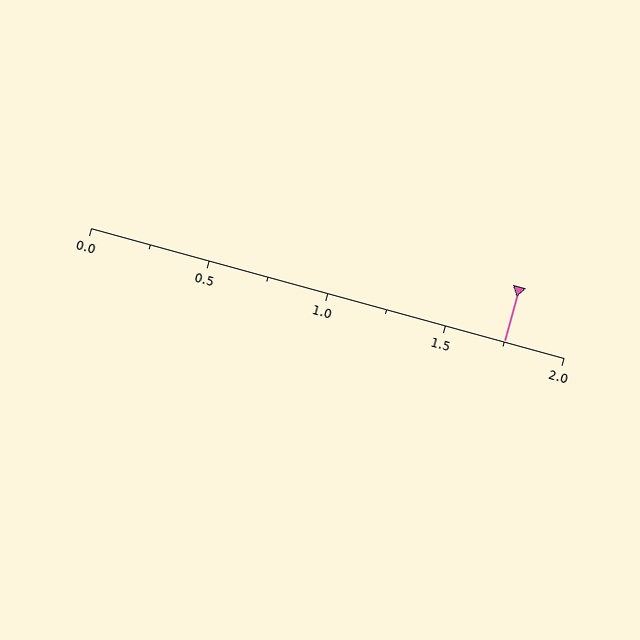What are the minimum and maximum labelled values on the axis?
The axis runs from 0.0 to 2.0.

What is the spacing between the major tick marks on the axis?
The major ticks are spaced 0.5 apart.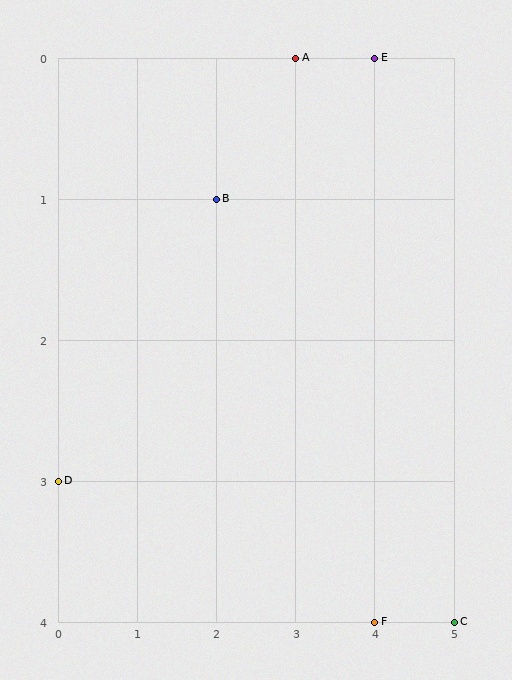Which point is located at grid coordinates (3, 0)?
Point A is at (3, 0).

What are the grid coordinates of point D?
Point D is at grid coordinates (0, 3).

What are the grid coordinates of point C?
Point C is at grid coordinates (5, 4).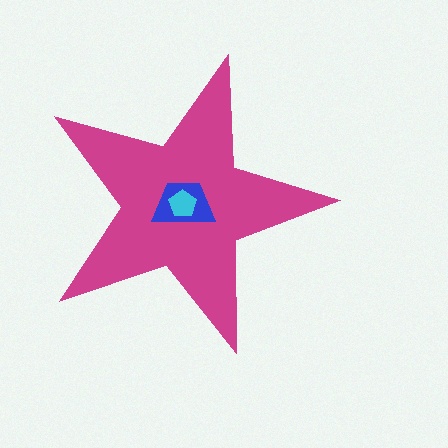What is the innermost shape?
The cyan pentagon.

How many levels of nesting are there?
3.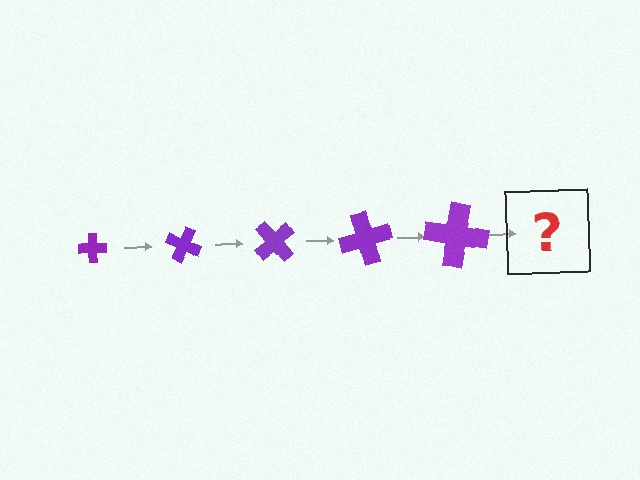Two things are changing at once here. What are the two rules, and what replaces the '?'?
The two rules are that the cross grows larger each step and it rotates 25 degrees each step. The '?' should be a cross, larger than the previous one and rotated 125 degrees from the start.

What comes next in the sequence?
The next element should be a cross, larger than the previous one and rotated 125 degrees from the start.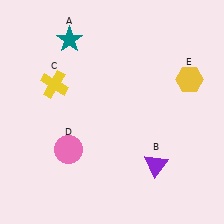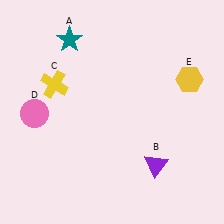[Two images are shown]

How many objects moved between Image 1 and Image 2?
1 object moved between the two images.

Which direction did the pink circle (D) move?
The pink circle (D) moved up.